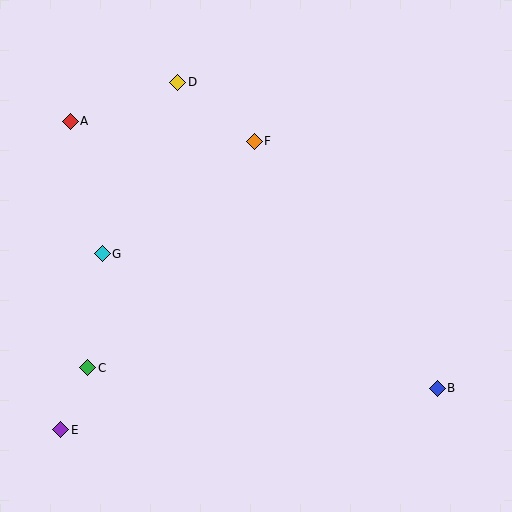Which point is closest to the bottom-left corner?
Point E is closest to the bottom-left corner.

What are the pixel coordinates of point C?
Point C is at (88, 368).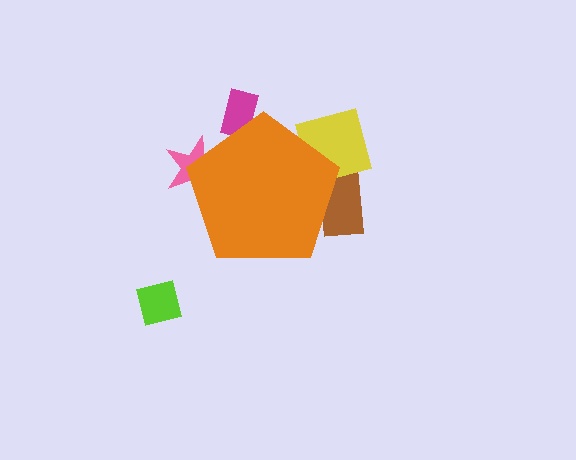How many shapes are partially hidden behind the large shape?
4 shapes are partially hidden.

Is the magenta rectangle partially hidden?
Yes, the magenta rectangle is partially hidden behind the orange pentagon.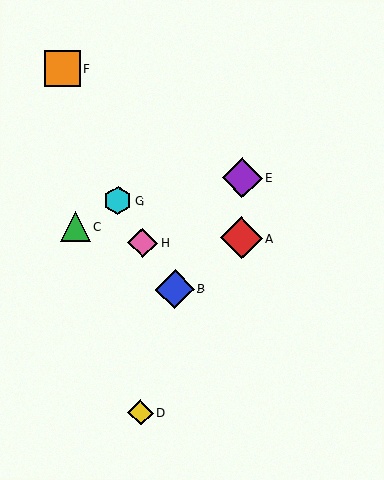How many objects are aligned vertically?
2 objects (A, E) are aligned vertically.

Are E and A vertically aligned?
Yes, both are at x≈242.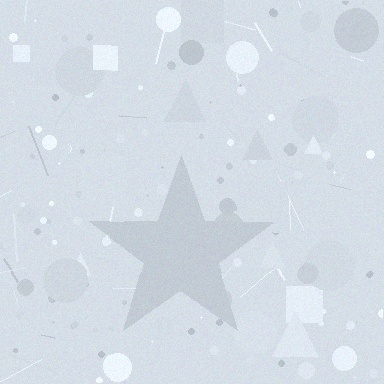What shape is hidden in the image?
A star is hidden in the image.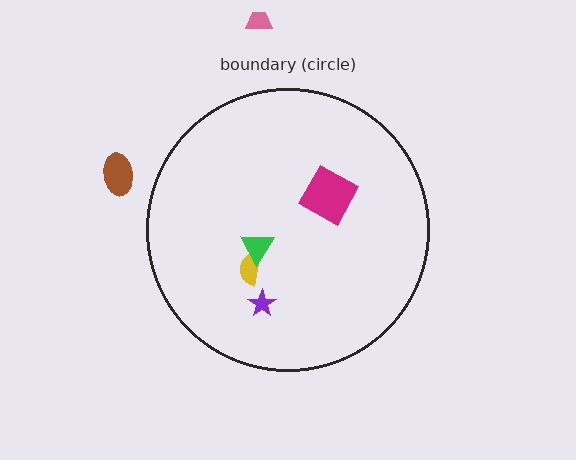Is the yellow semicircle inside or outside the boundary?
Inside.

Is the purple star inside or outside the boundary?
Inside.